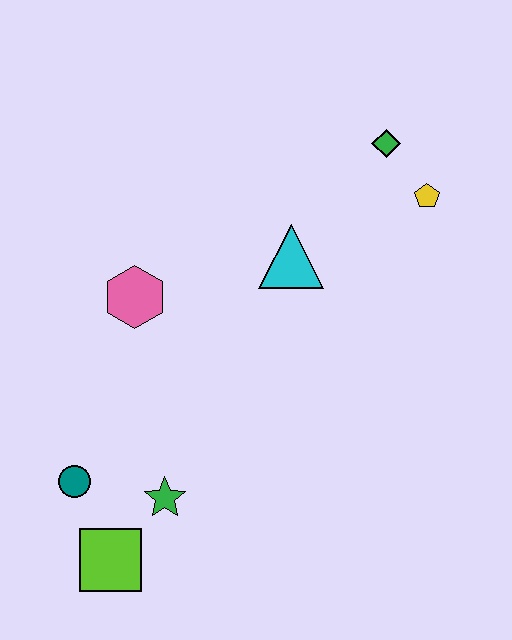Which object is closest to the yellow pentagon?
The green diamond is closest to the yellow pentagon.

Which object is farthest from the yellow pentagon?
The lime square is farthest from the yellow pentagon.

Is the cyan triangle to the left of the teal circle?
No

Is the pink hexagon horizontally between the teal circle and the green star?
Yes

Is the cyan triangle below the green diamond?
Yes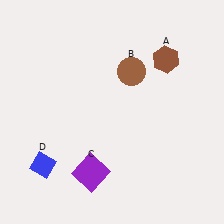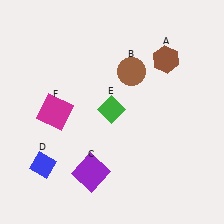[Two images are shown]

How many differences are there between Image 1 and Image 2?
There are 2 differences between the two images.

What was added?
A green diamond (E), a magenta square (F) were added in Image 2.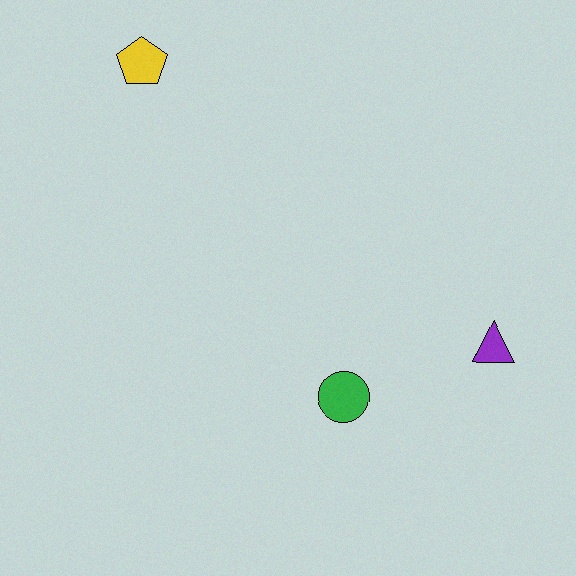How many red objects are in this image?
There are no red objects.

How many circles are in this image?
There is 1 circle.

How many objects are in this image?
There are 3 objects.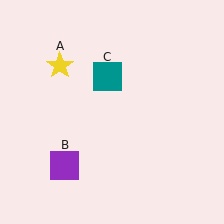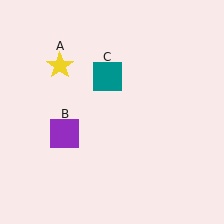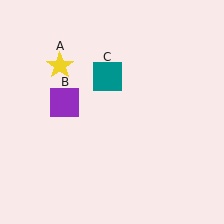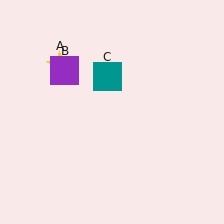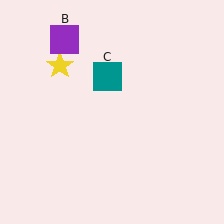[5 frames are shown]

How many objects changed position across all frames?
1 object changed position: purple square (object B).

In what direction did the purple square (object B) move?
The purple square (object B) moved up.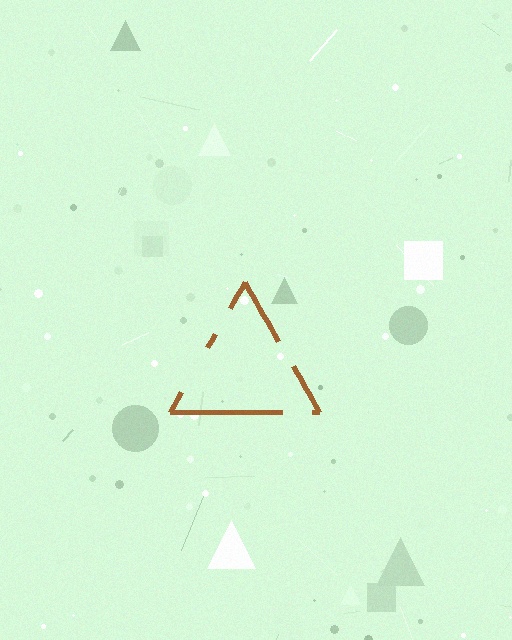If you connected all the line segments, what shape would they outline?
They would outline a triangle.